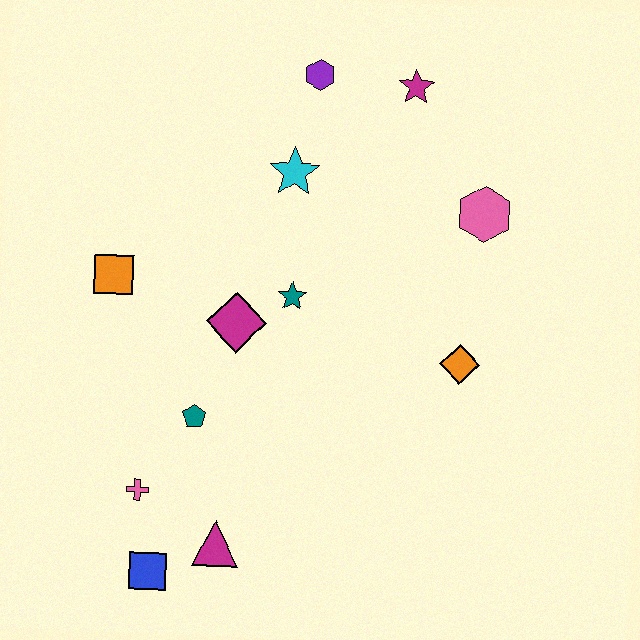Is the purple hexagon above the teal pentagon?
Yes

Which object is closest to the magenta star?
The purple hexagon is closest to the magenta star.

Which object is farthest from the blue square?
The magenta star is farthest from the blue square.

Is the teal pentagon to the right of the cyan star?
No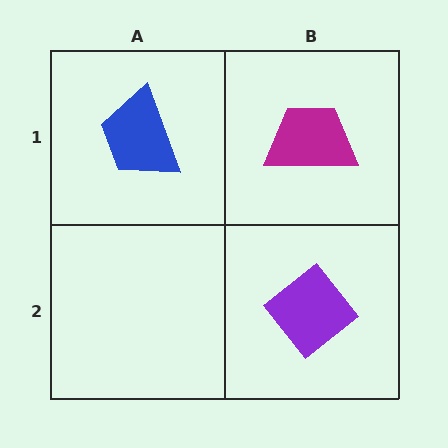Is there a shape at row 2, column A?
No, that cell is empty.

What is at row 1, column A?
A blue trapezoid.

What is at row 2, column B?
A purple diamond.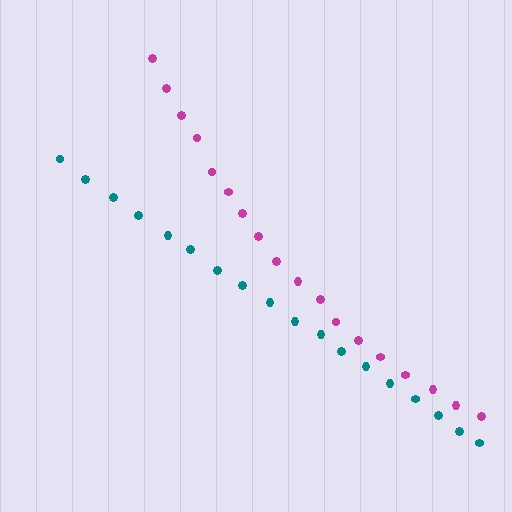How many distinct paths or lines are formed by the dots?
There are 2 distinct paths.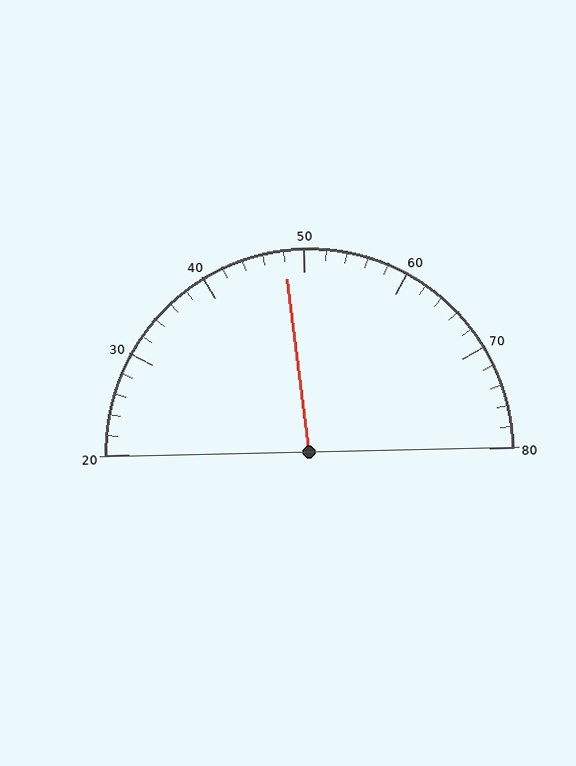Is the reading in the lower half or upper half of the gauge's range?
The reading is in the lower half of the range (20 to 80).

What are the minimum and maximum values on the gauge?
The gauge ranges from 20 to 80.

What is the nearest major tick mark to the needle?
The nearest major tick mark is 50.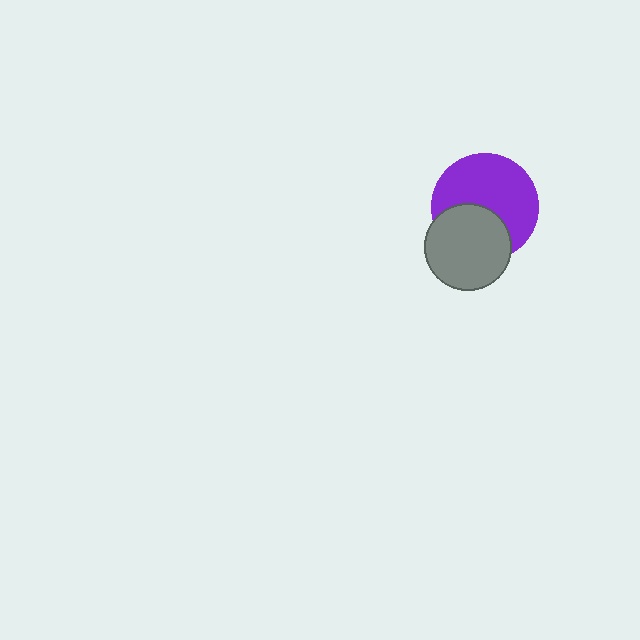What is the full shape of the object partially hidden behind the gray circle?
The partially hidden object is a purple circle.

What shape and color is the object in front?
The object in front is a gray circle.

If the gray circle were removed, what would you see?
You would see the complete purple circle.